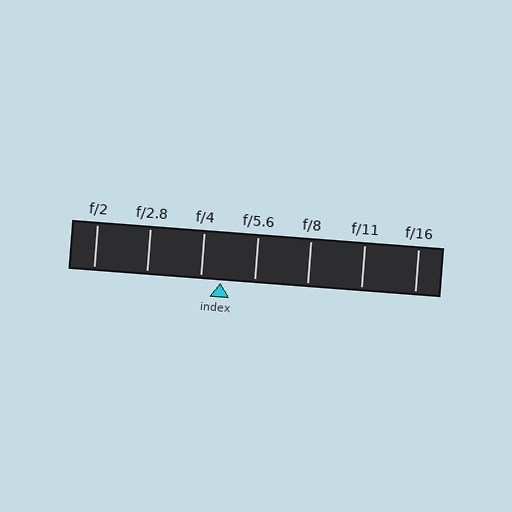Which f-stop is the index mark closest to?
The index mark is closest to f/4.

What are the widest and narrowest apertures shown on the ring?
The widest aperture shown is f/2 and the narrowest is f/16.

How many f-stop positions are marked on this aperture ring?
There are 7 f-stop positions marked.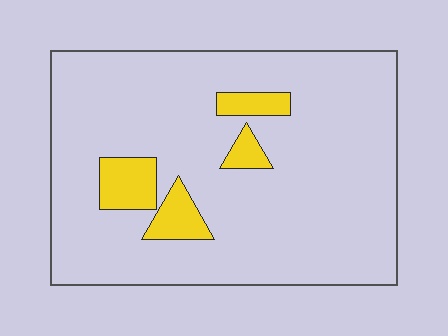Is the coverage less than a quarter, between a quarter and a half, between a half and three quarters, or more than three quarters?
Less than a quarter.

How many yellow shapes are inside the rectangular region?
4.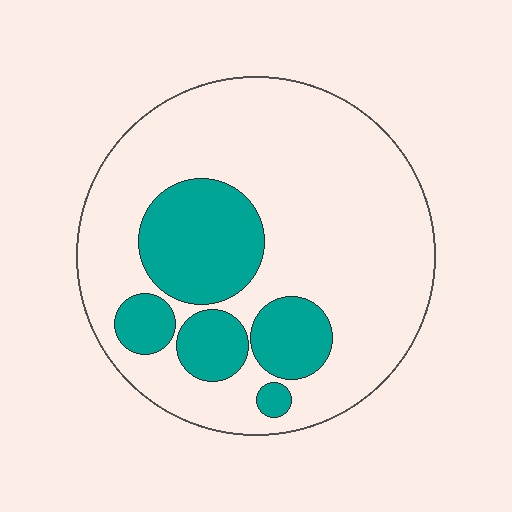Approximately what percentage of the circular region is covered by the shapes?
Approximately 25%.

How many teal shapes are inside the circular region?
5.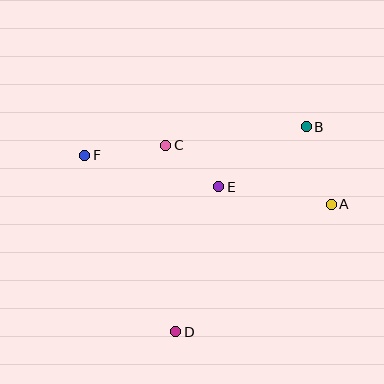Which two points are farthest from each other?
Points A and F are farthest from each other.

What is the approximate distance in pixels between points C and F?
The distance between C and F is approximately 82 pixels.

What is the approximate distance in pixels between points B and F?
The distance between B and F is approximately 224 pixels.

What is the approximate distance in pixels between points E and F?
The distance between E and F is approximately 138 pixels.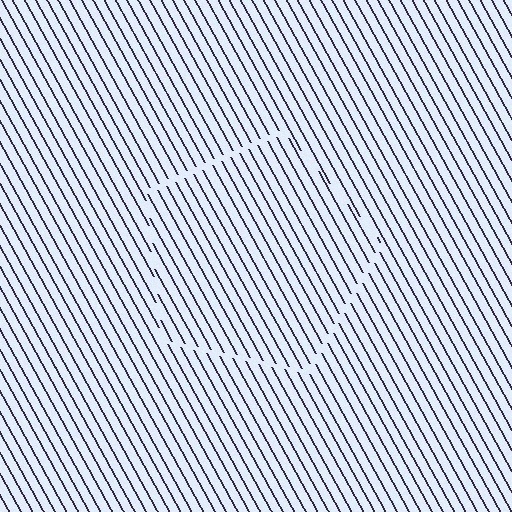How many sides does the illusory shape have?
5 sides — the line-ends trace a pentagon.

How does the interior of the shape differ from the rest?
The interior of the shape contains the same grating, shifted by half a period — the contour is defined by the phase discontinuity where line-ends from the inner and outer gratings abut.